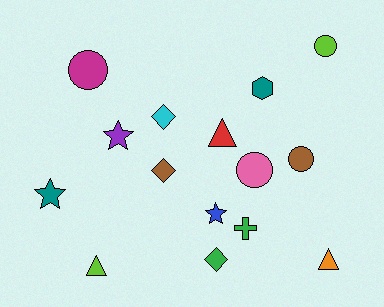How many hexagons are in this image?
There is 1 hexagon.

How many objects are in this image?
There are 15 objects.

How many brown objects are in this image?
There are 2 brown objects.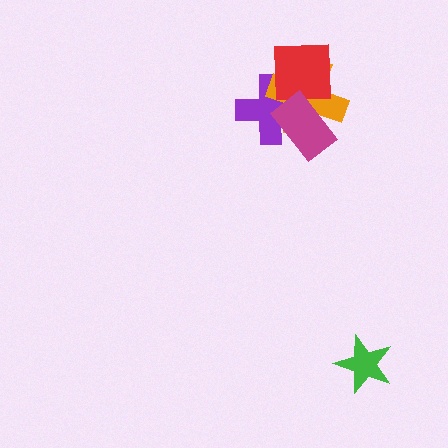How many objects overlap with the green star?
0 objects overlap with the green star.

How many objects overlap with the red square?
2 objects overlap with the red square.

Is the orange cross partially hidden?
Yes, it is partially covered by another shape.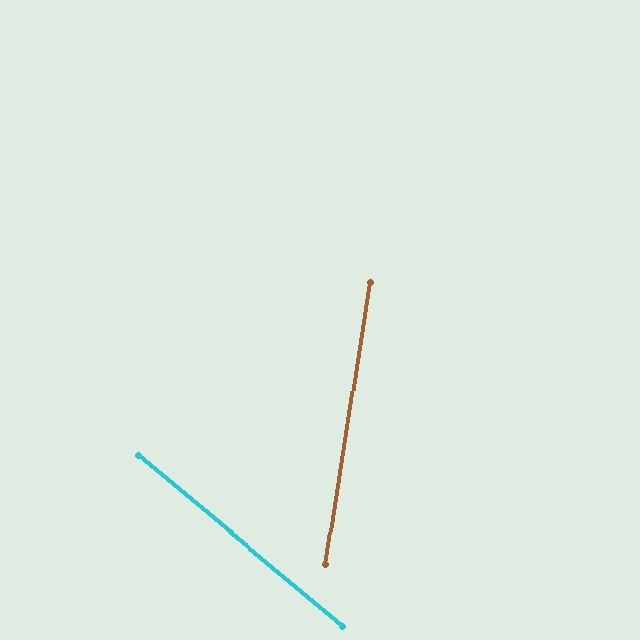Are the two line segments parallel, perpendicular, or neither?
Neither parallel nor perpendicular — they differ by about 59°.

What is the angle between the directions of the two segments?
Approximately 59 degrees.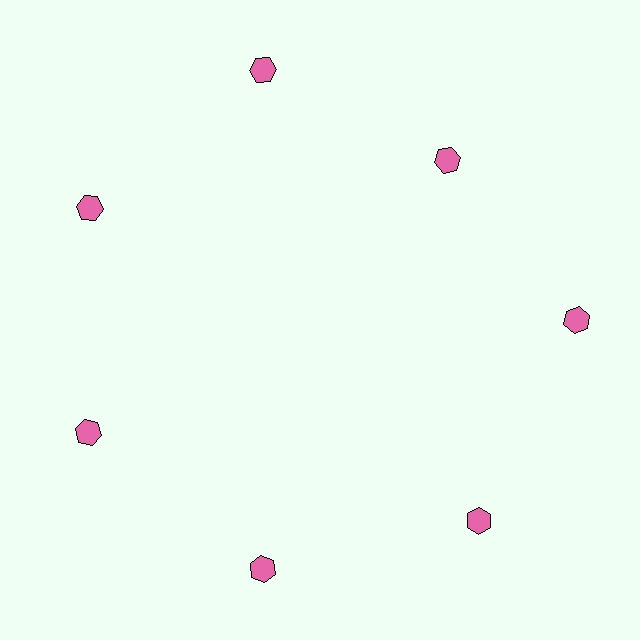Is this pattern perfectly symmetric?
No. The 7 pink hexagons are arranged in a ring, but one element near the 1 o'clock position is pulled inward toward the center, breaking the 7-fold rotational symmetry.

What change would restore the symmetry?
The symmetry would be restored by moving it outward, back onto the ring so that all 7 hexagons sit at equal angles and equal distance from the center.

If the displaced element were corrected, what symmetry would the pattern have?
It would have 7-fold rotational symmetry — the pattern would map onto itself every 51 degrees.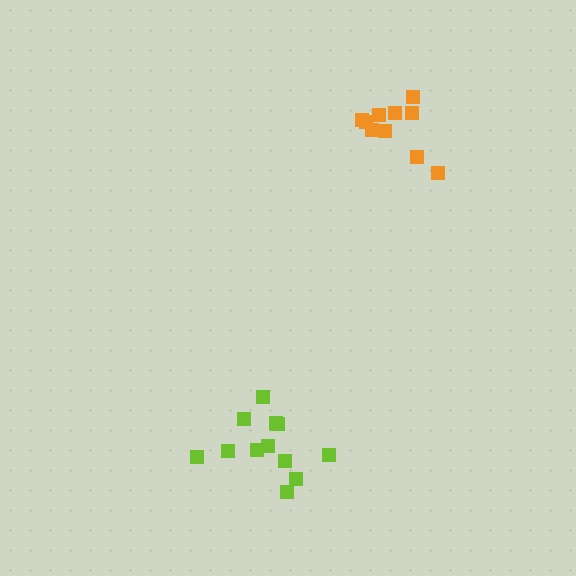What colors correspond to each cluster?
The clusters are colored: lime, orange.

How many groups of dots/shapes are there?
There are 2 groups.